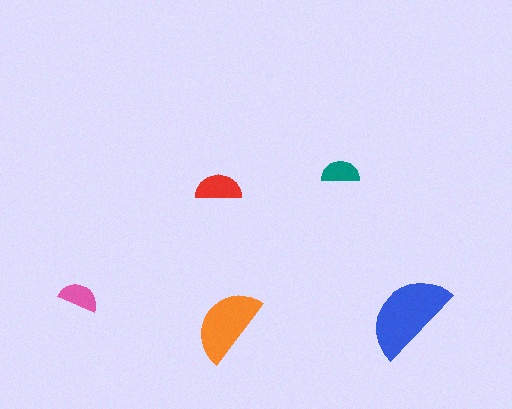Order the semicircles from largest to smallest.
the blue one, the orange one, the red one, the pink one, the teal one.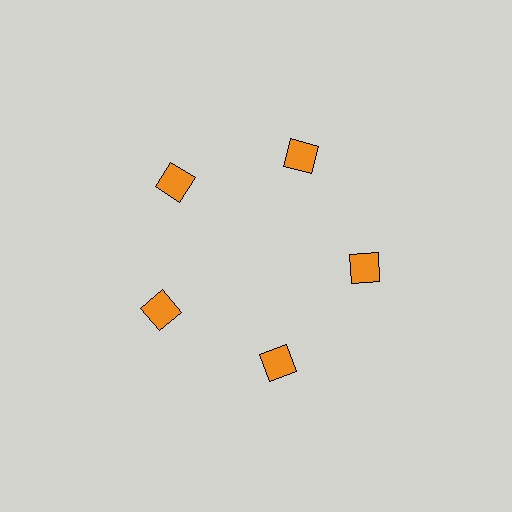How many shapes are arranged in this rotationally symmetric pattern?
There are 5 shapes, arranged in 5 groups of 1.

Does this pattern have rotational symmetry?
Yes, this pattern has 5-fold rotational symmetry. It looks the same after rotating 72 degrees around the center.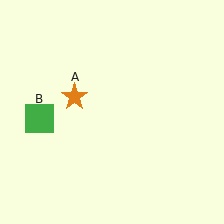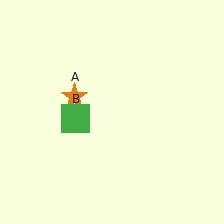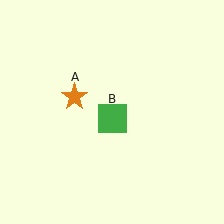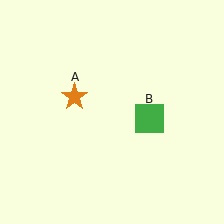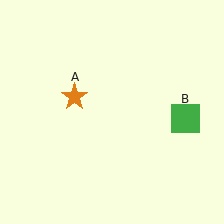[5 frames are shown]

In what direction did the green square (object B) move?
The green square (object B) moved right.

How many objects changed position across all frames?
1 object changed position: green square (object B).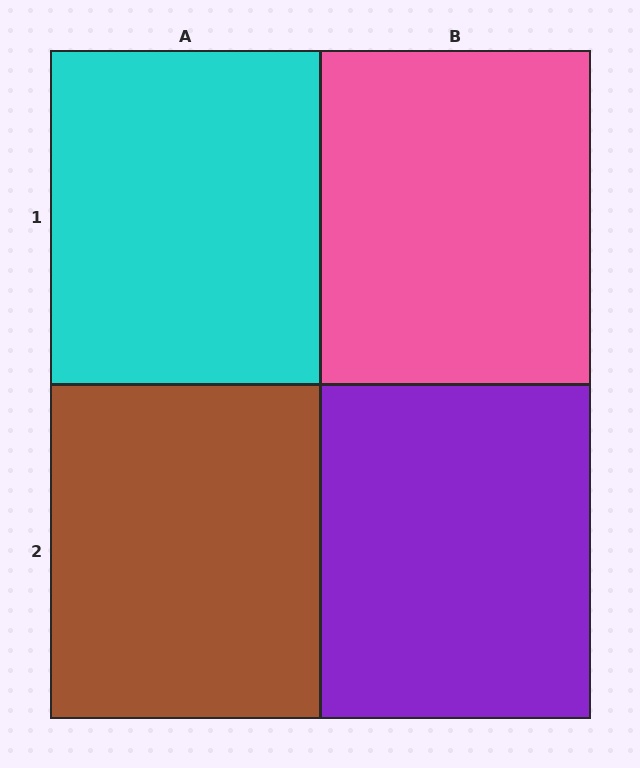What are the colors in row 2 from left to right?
Brown, purple.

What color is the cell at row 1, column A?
Cyan.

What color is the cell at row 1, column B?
Pink.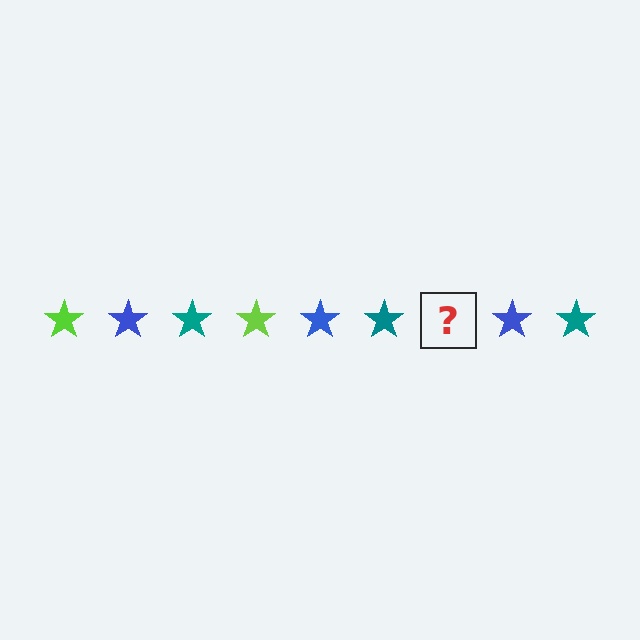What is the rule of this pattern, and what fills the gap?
The rule is that the pattern cycles through lime, blue, teal stars. The gap should be filled with a lime star.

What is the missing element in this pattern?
The missing element is a lime star.